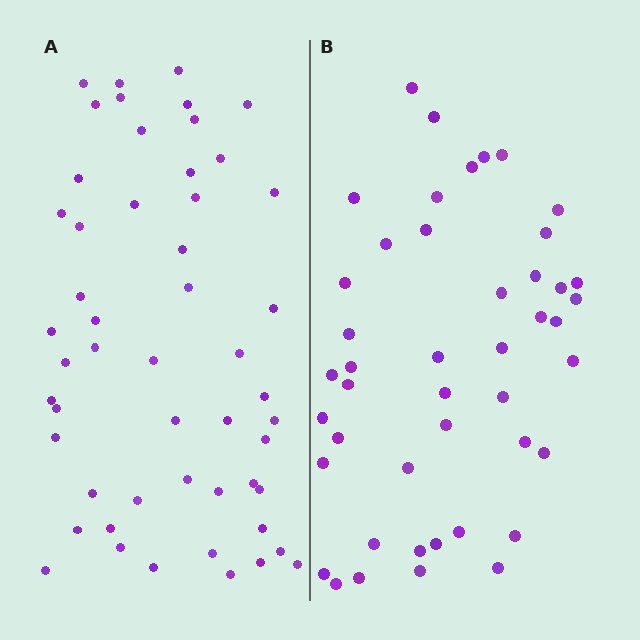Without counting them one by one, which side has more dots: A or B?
Region A (the left region) has more dots.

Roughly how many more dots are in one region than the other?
Region A has roughly 8 or so more dots than region B.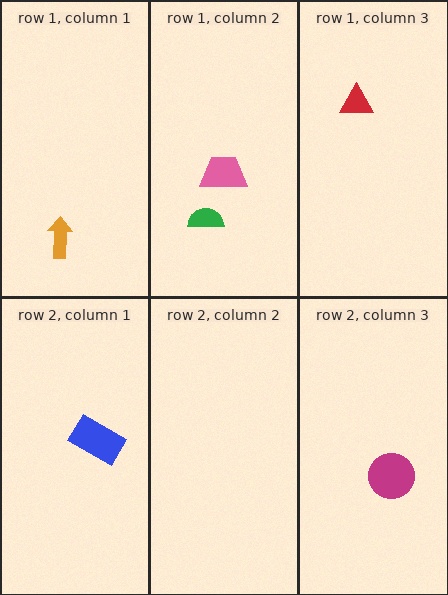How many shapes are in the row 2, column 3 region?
1.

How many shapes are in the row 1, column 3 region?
1.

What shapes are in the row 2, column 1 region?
The blue rectangle.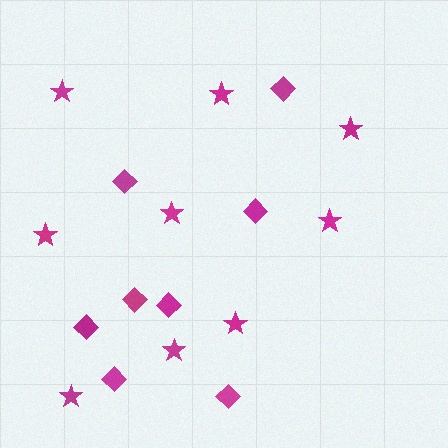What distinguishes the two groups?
There are 2 groups: one group of stars (9) and one group of diamonds (8).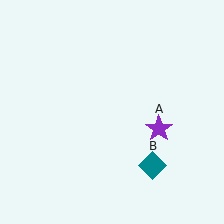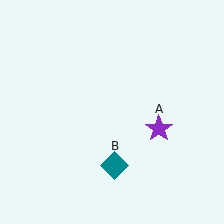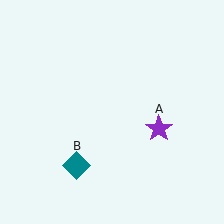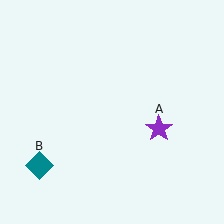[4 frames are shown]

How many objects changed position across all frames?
1 object changed position: teal diamond (object B).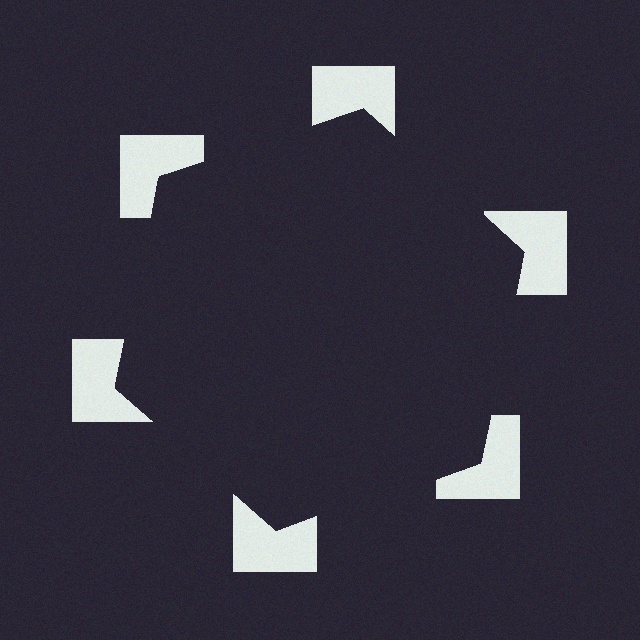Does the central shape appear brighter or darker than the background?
It typically appears slightly darker than the background, even though no actual brightness change is drawn.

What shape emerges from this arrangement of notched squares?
An illusory hexagon — its edges are inferred from the aligned wedge cuts in the notched squares, not physically drawn.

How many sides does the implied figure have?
6 sides.